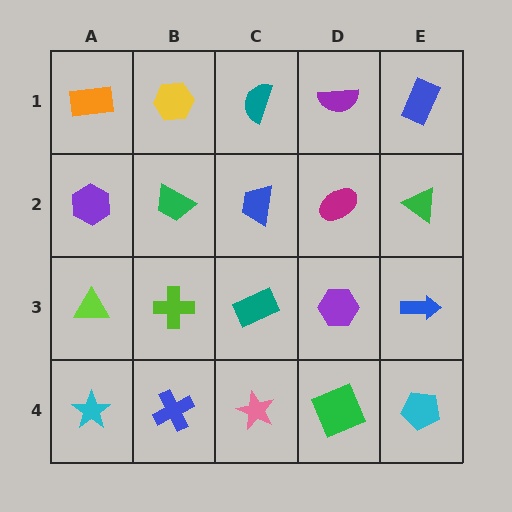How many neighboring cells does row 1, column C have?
3.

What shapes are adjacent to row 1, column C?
A blue trapezoid (row 2, column C), a yellow hexagon (row 1, column B), a purple semicircle (row 1, column D).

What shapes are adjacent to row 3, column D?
A magenta ellipse (row 2, column D), a green square (row 4, column D), a teal rectangle (row 3, column C), a blue arrow (row 3, column E).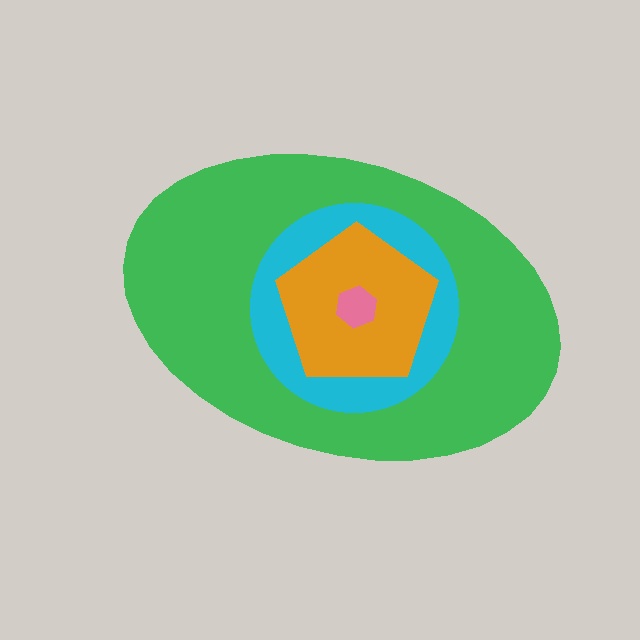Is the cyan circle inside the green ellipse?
Yes.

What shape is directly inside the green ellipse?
The cyan circle.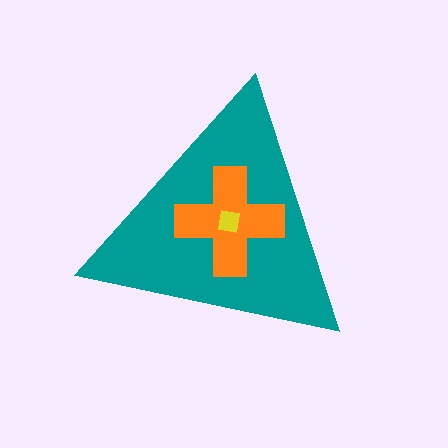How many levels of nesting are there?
3.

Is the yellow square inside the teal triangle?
Yes.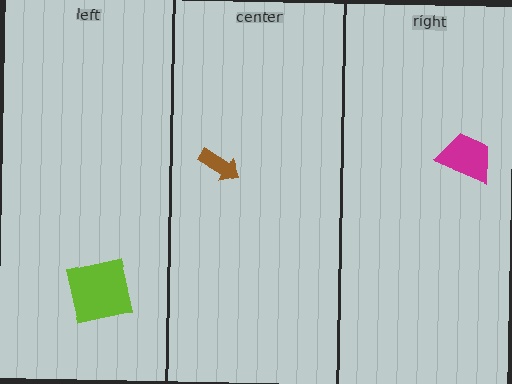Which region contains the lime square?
The left region.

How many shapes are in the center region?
1.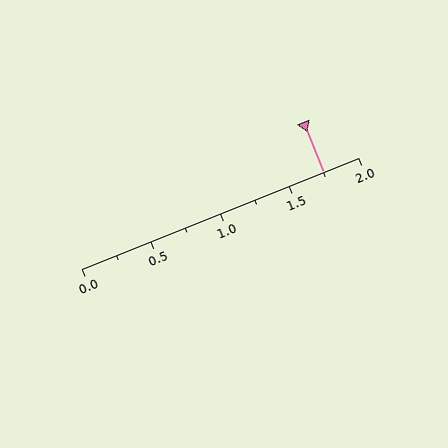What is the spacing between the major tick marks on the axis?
The major ticks are spaced 0.5 apart.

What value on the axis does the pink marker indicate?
The marker indicates approximately 1.75.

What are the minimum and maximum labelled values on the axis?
The axis runs from 0.0 to 2.0.